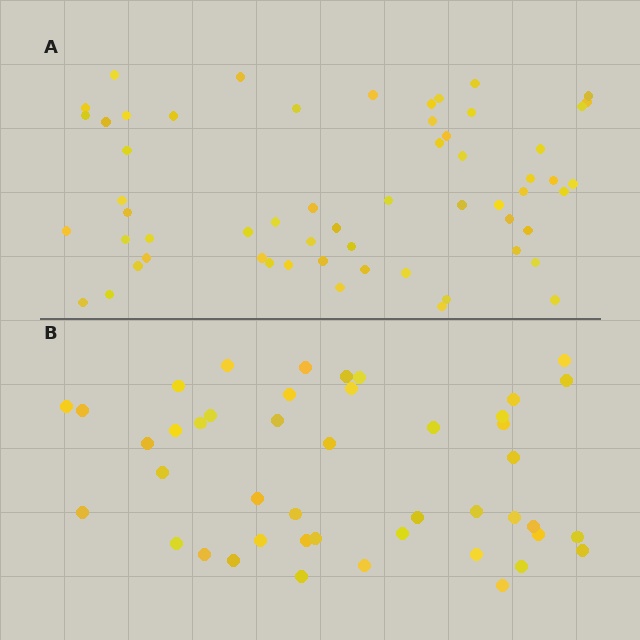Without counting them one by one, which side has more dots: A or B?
Region A (the top region) has more dots.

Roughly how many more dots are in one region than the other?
Region A has approximately 15 more dots than region B.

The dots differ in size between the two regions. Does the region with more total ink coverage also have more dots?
No. Region B has more total ink coverage because its dots are larger, but region A actually contains more individual dots. Total area can be misleading — the number of items is what matters here.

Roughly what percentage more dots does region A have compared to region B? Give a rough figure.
About 30% more.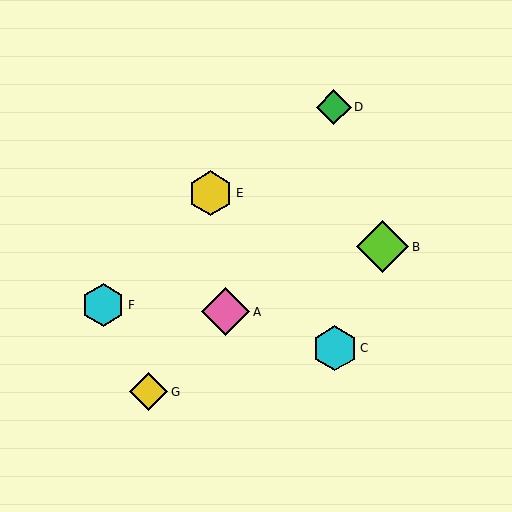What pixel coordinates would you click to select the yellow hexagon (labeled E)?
Click at (211, 193) to select the yellow hexagon E.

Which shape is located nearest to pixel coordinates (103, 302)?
The cyan hexagon (labeled F) at (103, 305) is nearest to that location.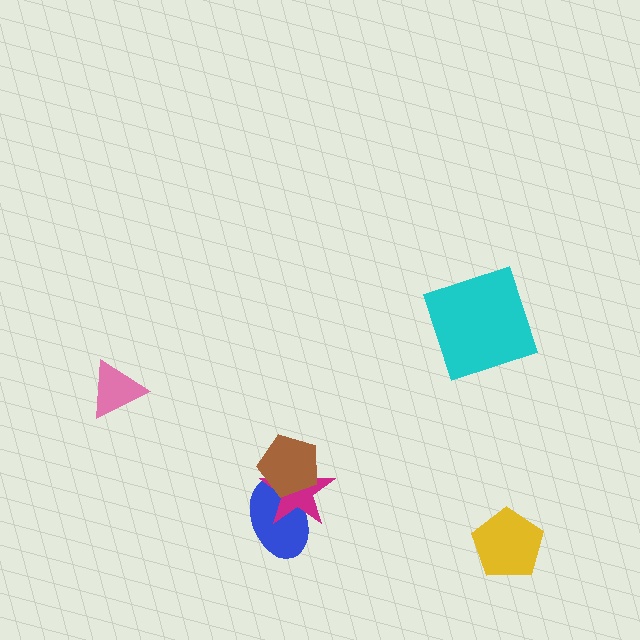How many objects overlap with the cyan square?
0 objects overlap with the cyan square.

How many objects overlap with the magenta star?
2 objects overlap with the magenta star.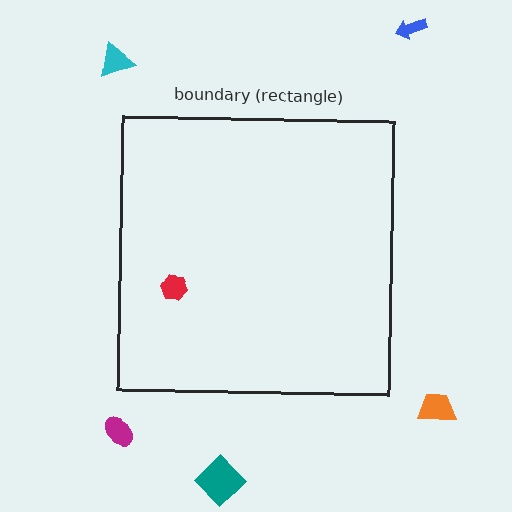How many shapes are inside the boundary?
1 inside, 5 outside.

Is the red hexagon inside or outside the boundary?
Inside.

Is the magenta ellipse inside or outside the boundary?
Outside.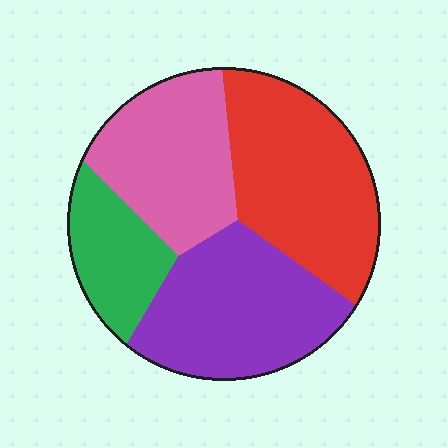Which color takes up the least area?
Green, at roughly 15%.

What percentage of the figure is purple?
Purple takes up about one third (1/3) of the figure.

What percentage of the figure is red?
Red takes up about one third (1/3) of the figure.